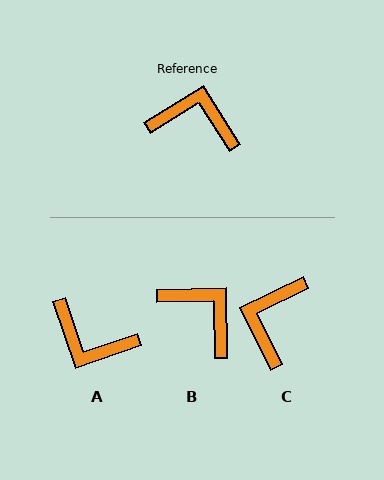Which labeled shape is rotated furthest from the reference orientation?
A, about 166 degrees away.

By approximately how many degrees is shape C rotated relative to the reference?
Approximately 83 degrees counter-clockwise.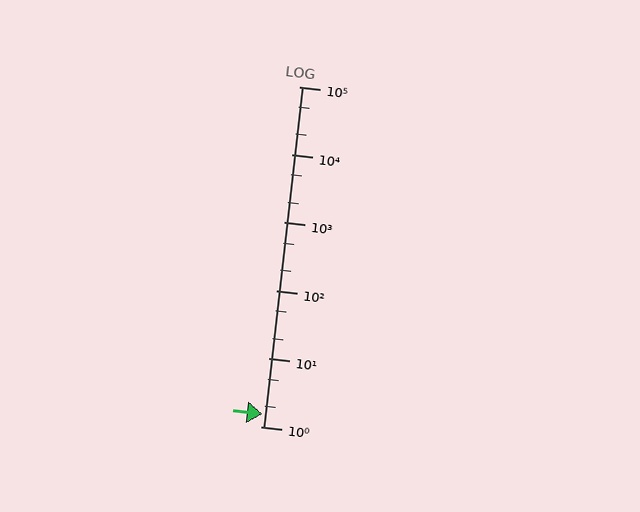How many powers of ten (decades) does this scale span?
The scale spans 5 decades, from 1 to 100000.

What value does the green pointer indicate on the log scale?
The pointer indicates approximately 1.5.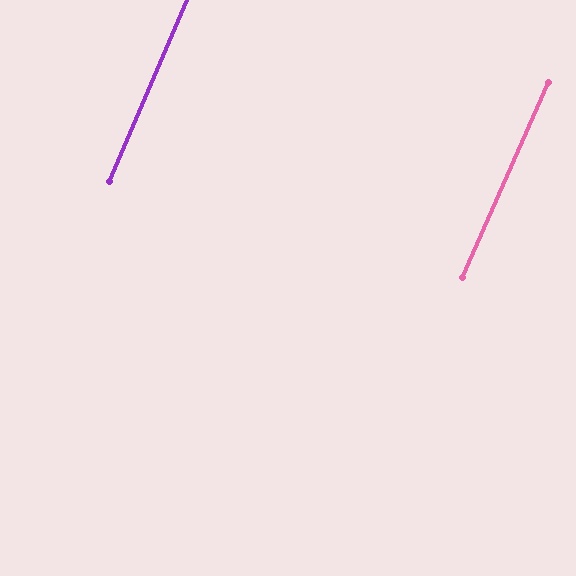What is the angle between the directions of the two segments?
Approximately 1 degree.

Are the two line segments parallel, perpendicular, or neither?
Parallel — their directions differ by only 0.6°.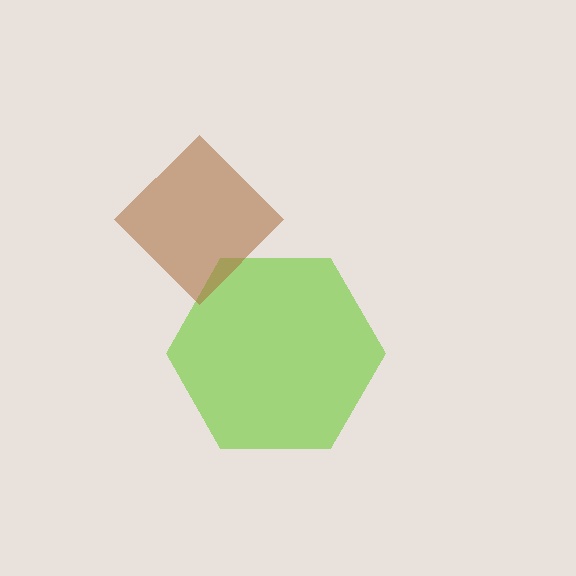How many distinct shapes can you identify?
There are 2 distinct shapes: a lime hexagon, a brown diamond.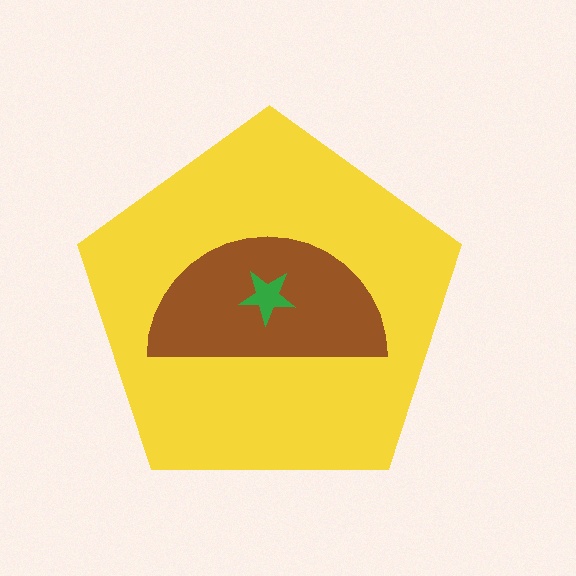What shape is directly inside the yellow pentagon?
The brown semicircle.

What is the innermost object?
The green star.